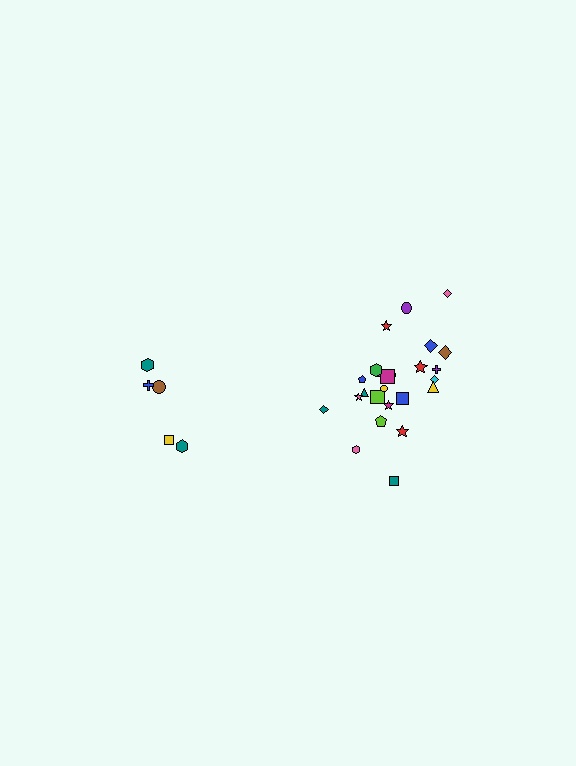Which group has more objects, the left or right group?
The right group.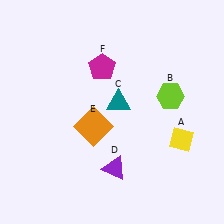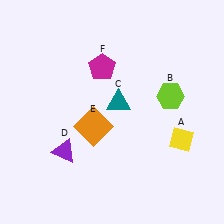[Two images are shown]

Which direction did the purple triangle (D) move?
The purple triangle (D) moved left.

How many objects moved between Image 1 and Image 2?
1 object moved between the two images.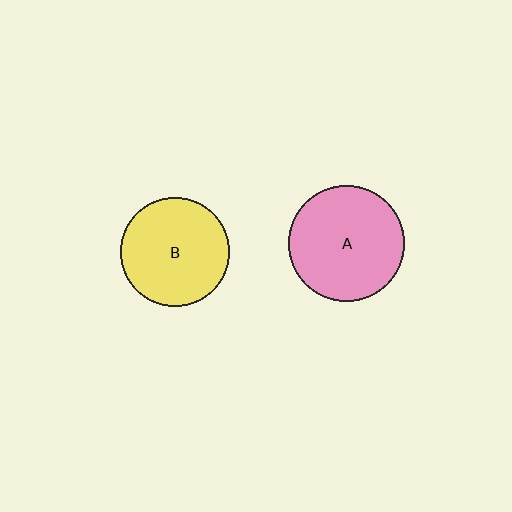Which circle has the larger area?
Circle A (pink).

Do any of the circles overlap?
No, none of the circles overlap.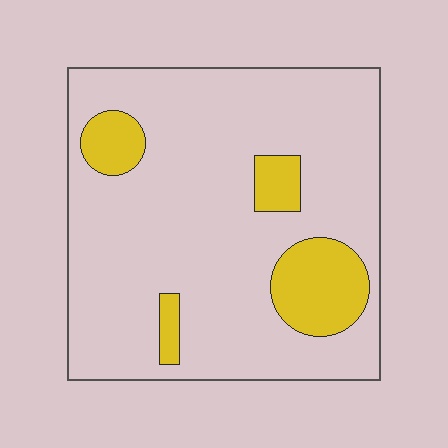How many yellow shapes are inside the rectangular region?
4.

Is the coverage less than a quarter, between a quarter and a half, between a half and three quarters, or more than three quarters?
Less than a quarter.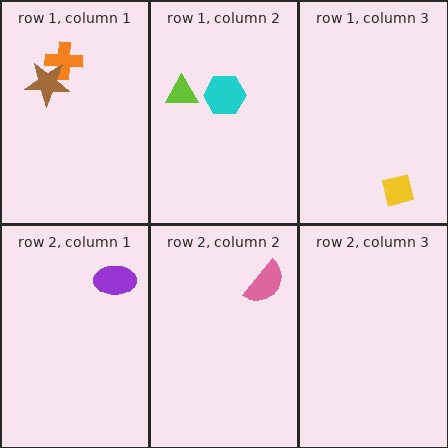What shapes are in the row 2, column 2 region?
The pink semicircle.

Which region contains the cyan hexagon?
The row 1, column 2 region.